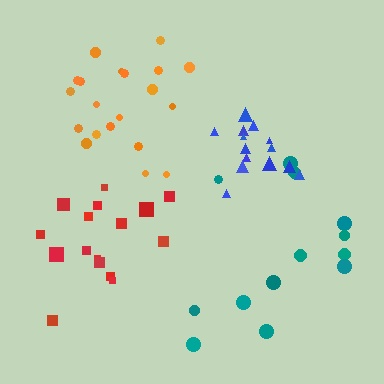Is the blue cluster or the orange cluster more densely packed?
Blue.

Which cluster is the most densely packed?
Blue.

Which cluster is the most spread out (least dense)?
Teal.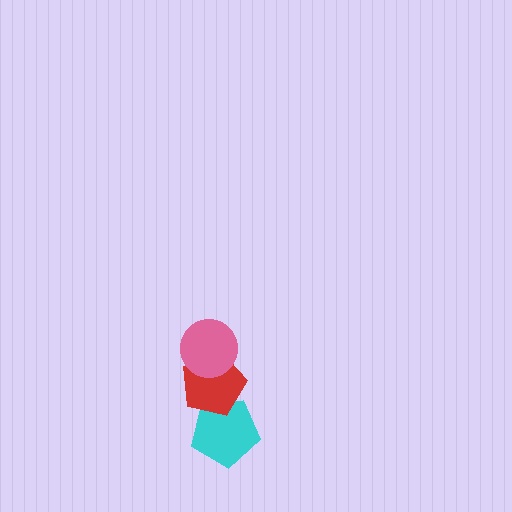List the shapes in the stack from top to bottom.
From top to bottom: the pink circle, the red pentagon, the cyan pentagon.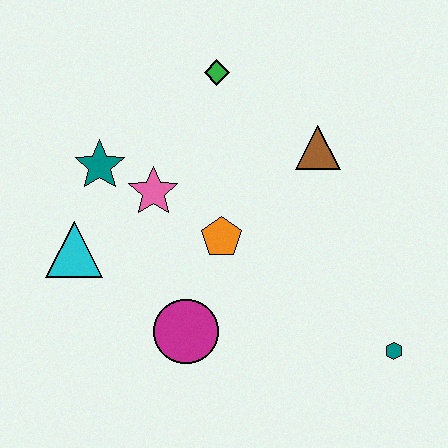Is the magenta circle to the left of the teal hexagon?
Yes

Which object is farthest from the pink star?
The teal hexagon is farthest from the pink star.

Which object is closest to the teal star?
The pink star is closest to the teal star.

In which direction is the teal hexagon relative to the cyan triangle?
The teal hexagon is to the right of the cyan triangle.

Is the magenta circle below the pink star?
Yes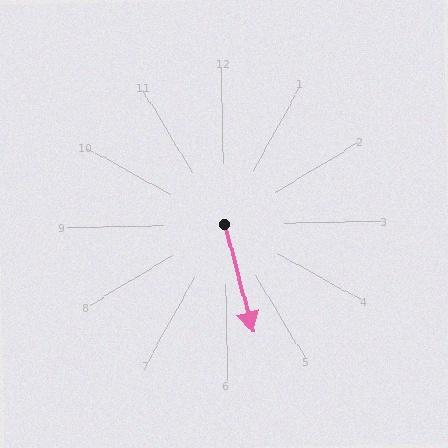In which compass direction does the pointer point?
South.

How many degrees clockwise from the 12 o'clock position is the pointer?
Approximately 166 degrees.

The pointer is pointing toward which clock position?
Roughly 6 o'clock.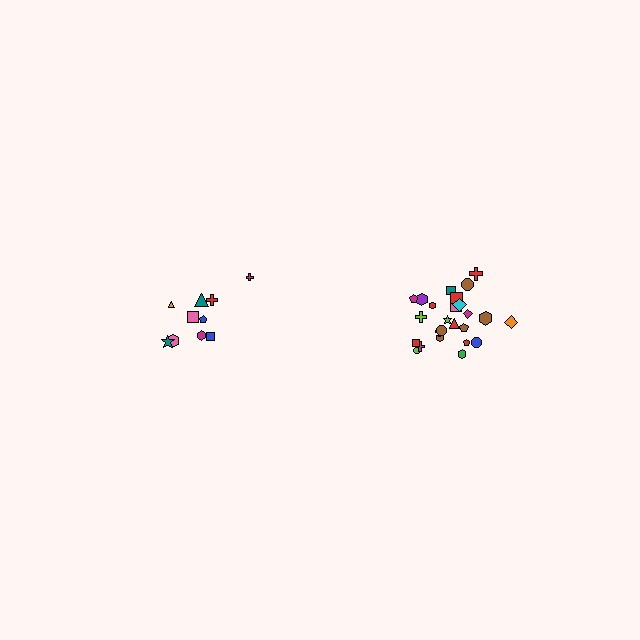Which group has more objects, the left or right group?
The right group.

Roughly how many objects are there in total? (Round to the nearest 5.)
Roughly 35 objects in total.